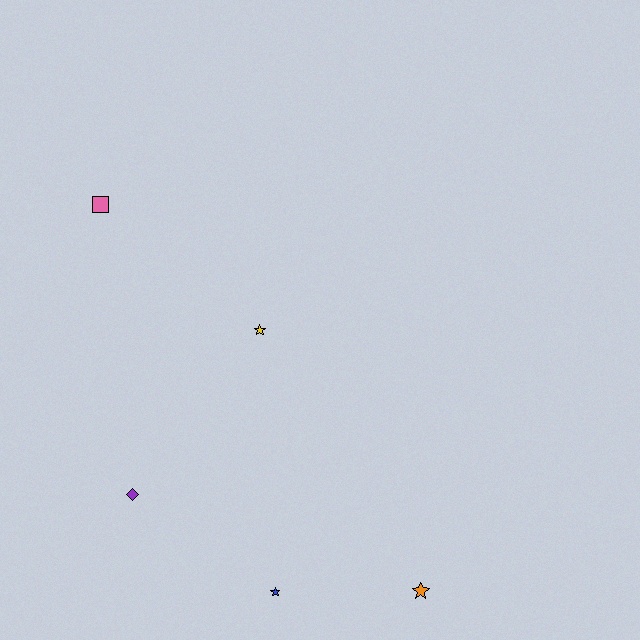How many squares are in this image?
There is 1 square.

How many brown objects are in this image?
There are no brown objects.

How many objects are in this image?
There are 5 objects.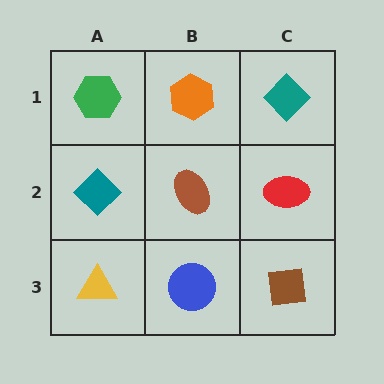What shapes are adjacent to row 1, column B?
A brown ellipse (row 2, column B), a green hexagon (row 1, column A), a teal diamond (row 1, column C).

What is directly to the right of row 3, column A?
A blue circle.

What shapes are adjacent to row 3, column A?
A teal diamond (row 2, column A), a blue circle (row 3, column B).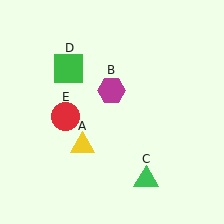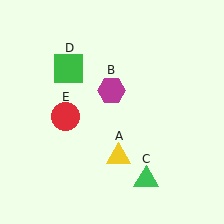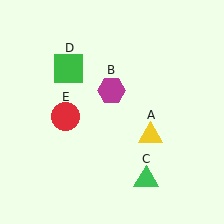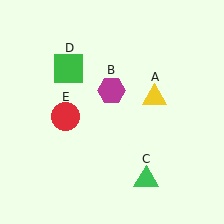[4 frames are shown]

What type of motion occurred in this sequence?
The yellow triangle (object A) rotated counterclockwise around the center of the scene.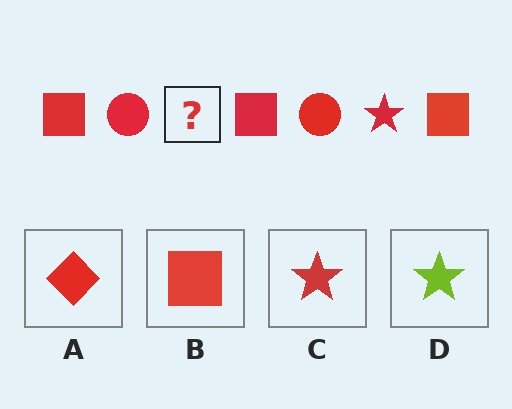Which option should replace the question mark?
Option C.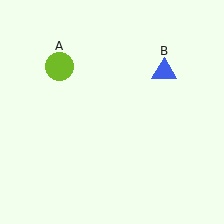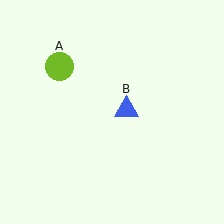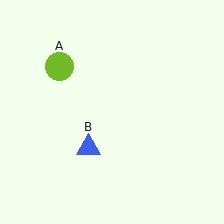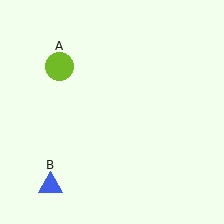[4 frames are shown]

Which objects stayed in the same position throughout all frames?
Lime circle (object A) remained stationary.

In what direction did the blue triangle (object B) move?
The blue triangle (object B) moved down and to the left.